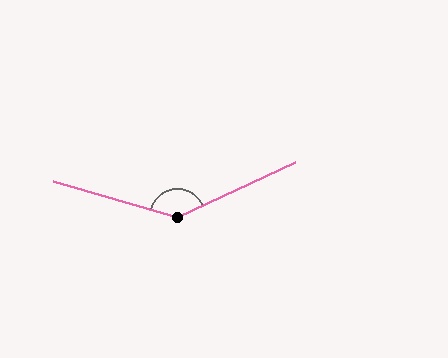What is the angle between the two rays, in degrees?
Approximately 139 degrees.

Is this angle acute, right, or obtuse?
It is obtuse.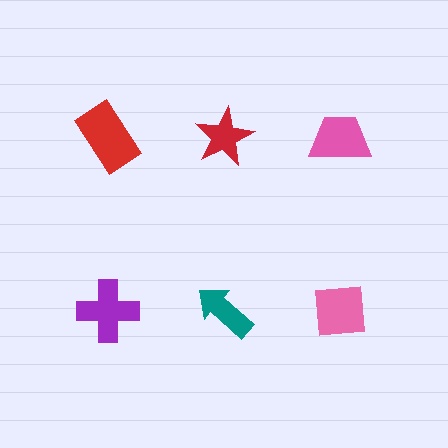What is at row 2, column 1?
A purple cross.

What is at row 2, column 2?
A teal arrow.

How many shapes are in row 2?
3 shapes.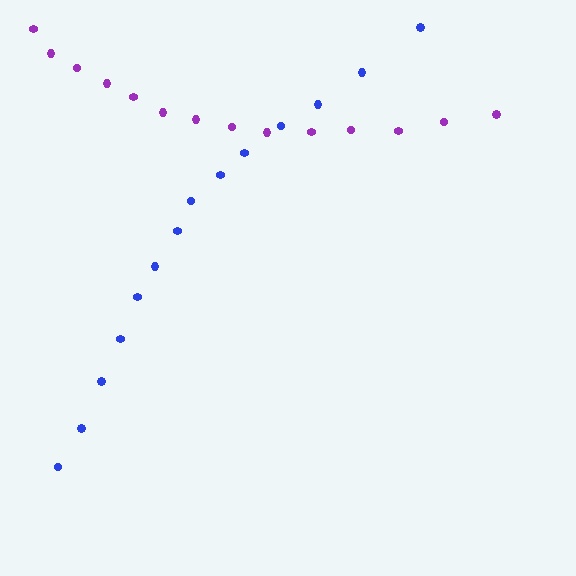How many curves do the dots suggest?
There are 2 distinct paths.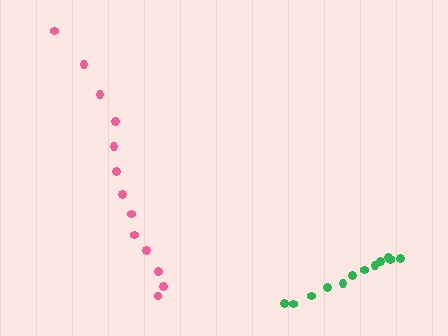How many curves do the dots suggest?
There are 2 distinct paths.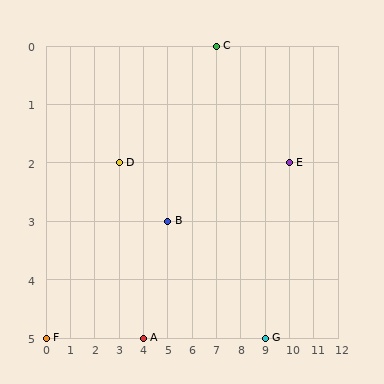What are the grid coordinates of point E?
Point E is at grid coordinates (10, 2).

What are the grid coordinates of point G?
Point G is at grid coordinates (9, 5).